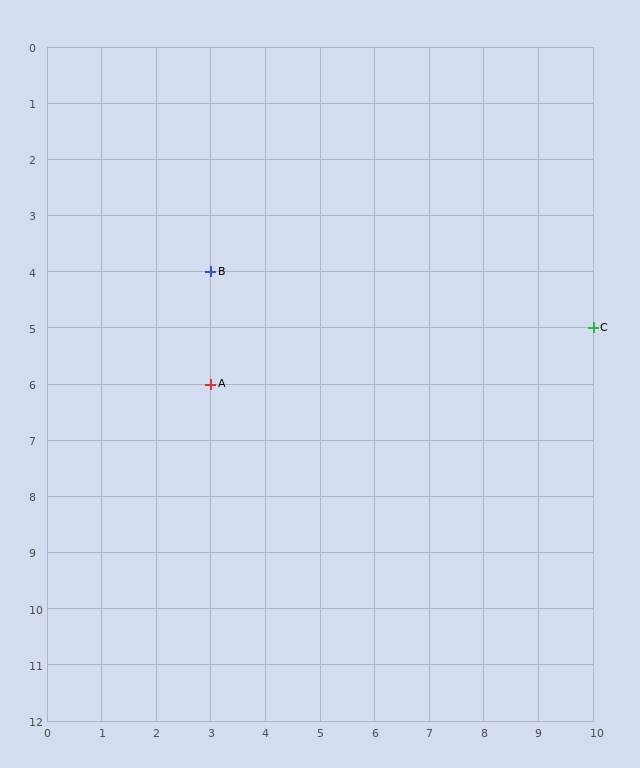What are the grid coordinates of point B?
Point B is at grid coordinates (3, 4).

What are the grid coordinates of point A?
Point A is at grid coordinates (3, 6).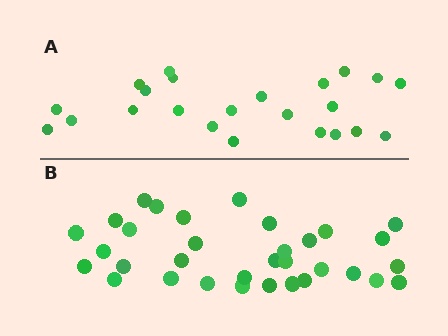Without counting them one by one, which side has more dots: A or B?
Region B (the bottom region) has more dots.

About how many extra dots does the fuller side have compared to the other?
Region B has roughly 10 or so more dots than region A.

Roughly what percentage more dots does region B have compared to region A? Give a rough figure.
About 45% more.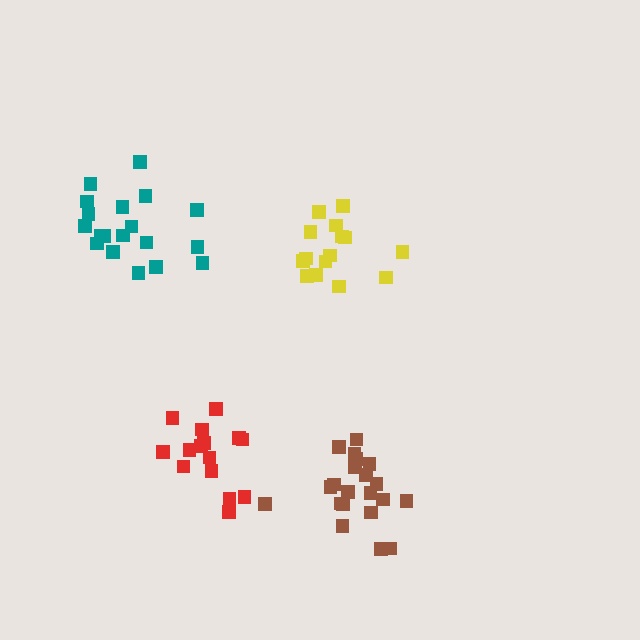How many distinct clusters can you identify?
There are 4 distinct clusters.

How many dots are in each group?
Group 1: 21 dots, Group 2: 15 dots, Group 3: 15 dots, Group 4: 19 dots (70 total).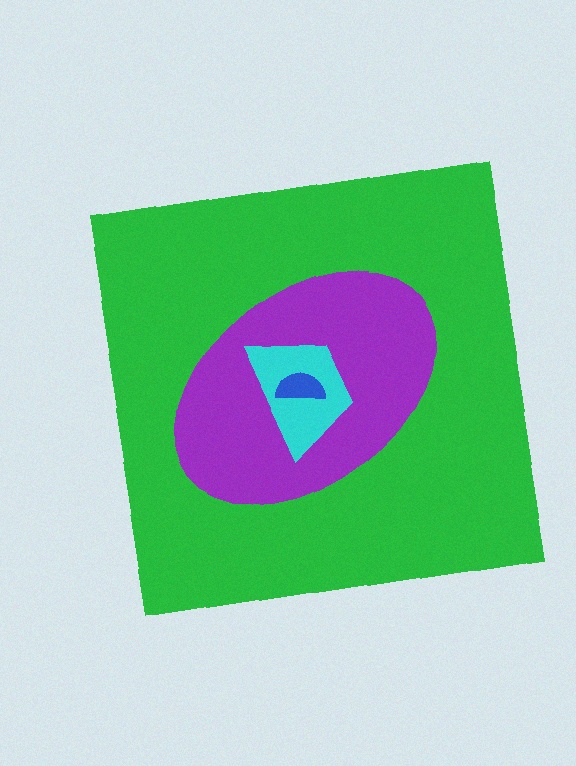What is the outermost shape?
The green square.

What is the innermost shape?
The blue semicircle.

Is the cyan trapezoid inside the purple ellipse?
Yes.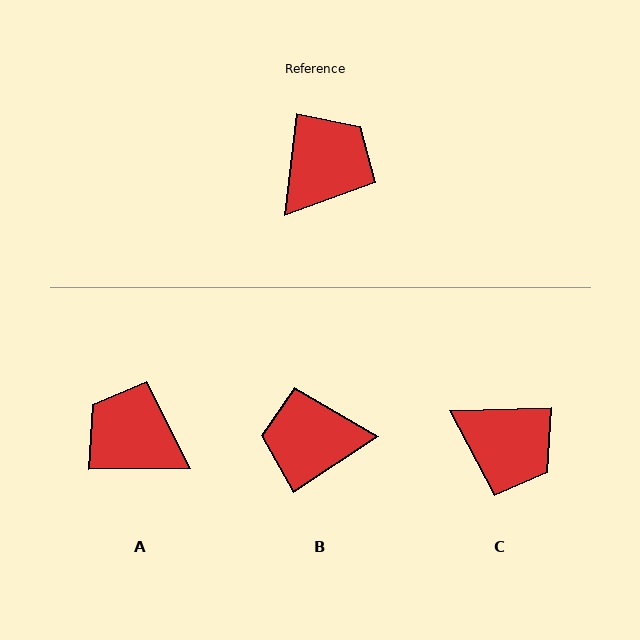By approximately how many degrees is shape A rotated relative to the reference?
Approximately 97 degrees counter-clockwise.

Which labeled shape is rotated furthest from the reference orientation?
B, about 130 degrees away.